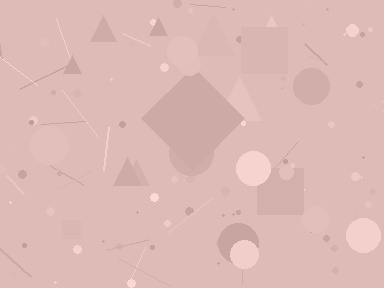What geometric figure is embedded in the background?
A diamond is embedded in the background.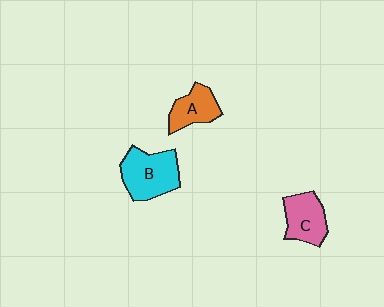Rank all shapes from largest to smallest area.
From largest to smallest: B (cyan), C (pink), A (orange).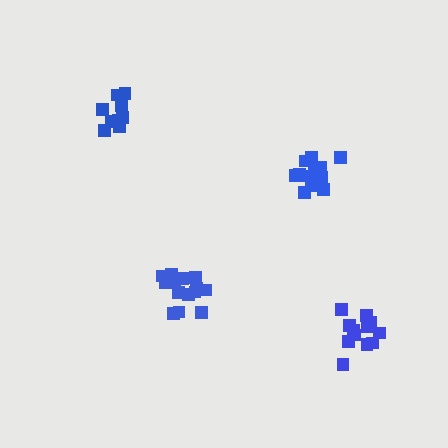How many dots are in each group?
Group 1: 14 dots, Group 2: 16 dots, Group 3: 11 dots, Group 4: 12 dots (53 total).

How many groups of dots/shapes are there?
There are 4 groups.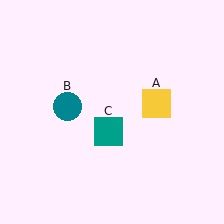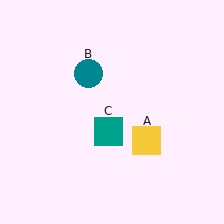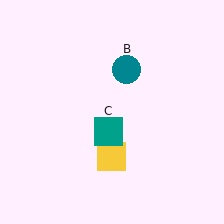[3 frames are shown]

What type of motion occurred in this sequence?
The yellow square (object A), teal circle (object B) rotated clockwise around the center of the scene.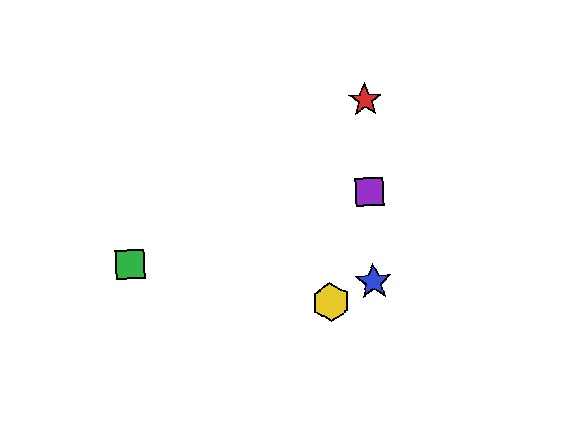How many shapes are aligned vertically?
3 shapes (the red star, the blue star, the purple square) are aligned vertically.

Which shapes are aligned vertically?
The red star, the blue star, the purple square are aligned vertically.